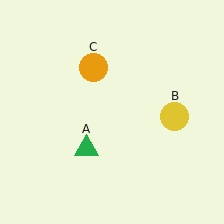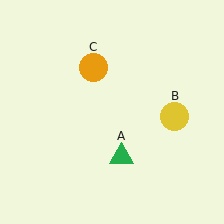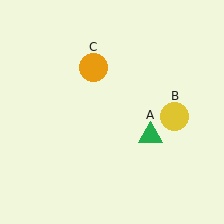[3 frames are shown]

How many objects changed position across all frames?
1 object changed position: green triangle (object A).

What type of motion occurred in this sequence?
The green triangle (object A) rotated counterclockwise around the center of the scene.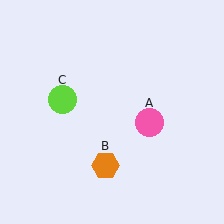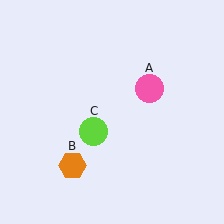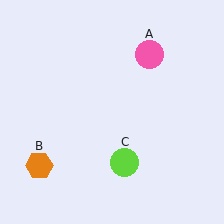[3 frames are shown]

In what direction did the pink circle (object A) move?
The pink circle (object A) moved up.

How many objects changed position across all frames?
3 objects changed position: pink circle (object A), orange hexagon (object B), lime circle (object C).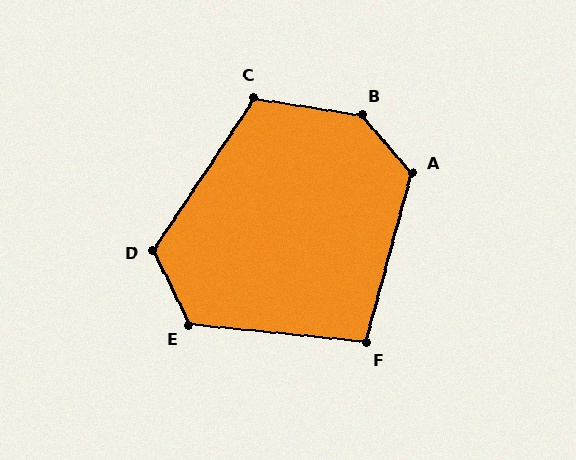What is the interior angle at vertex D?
Approximately 120 degrees (obtuse).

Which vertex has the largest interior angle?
B, at approximately 140 degrees.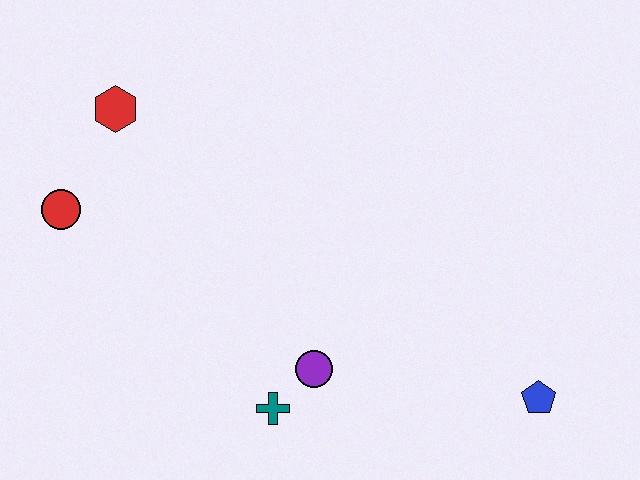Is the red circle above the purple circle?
Yes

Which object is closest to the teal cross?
The purple circle is closest to the teal cross.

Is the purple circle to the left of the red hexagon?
No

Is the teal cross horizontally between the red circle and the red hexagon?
No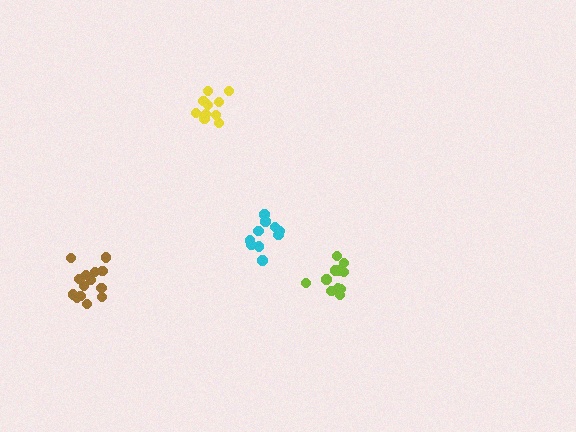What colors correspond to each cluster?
The clusters are colored: yellow, cyan, lime, brown.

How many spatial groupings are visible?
There are 4 spatial groupings.